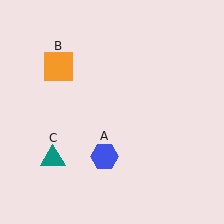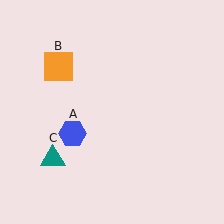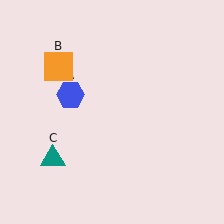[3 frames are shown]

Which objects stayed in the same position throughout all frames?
Orange square (object B) and teal triangle (object C) remained stationary.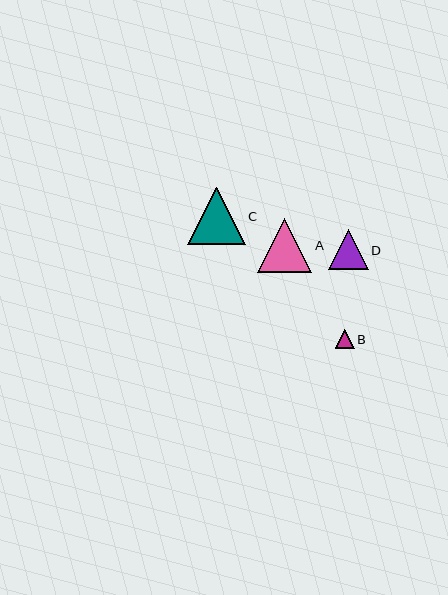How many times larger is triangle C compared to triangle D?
Triangle C is approximately 1.4 times the size of triangle D.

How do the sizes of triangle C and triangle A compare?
Triangle C and triangle A are approximately the same size.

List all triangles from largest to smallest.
From largest to smallest: C, A, D, B.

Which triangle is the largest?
Triangle C is the largest with a size of approximately 57 pixels.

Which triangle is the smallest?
Triangle B is the smallest with a size of approximately 19 pixels.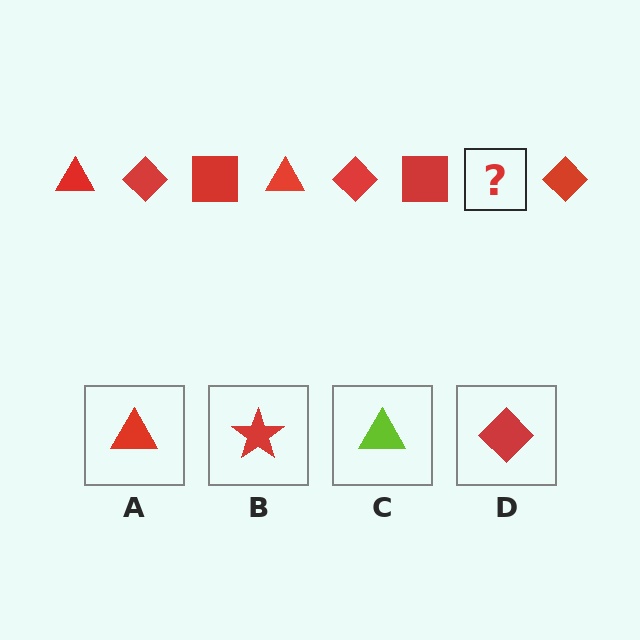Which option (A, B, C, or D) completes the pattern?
A.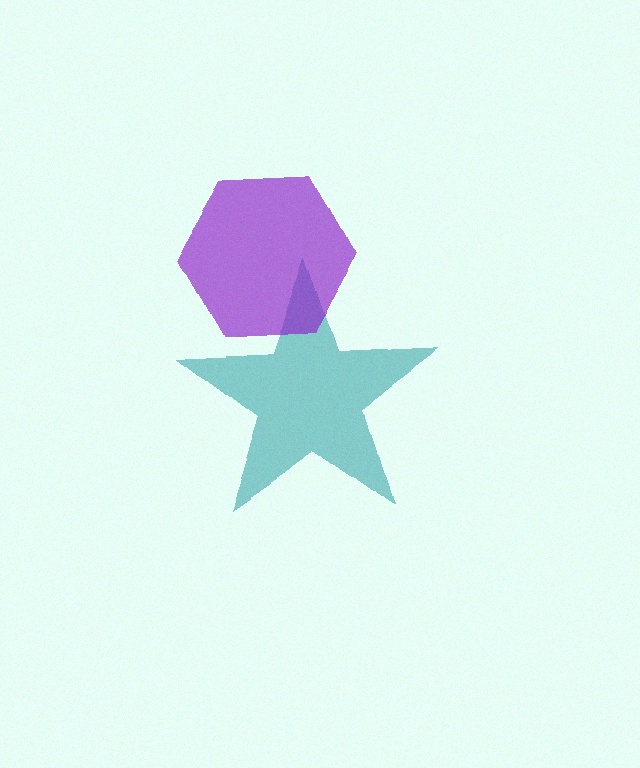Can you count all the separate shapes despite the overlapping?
Yes, there are 2 separate shapes.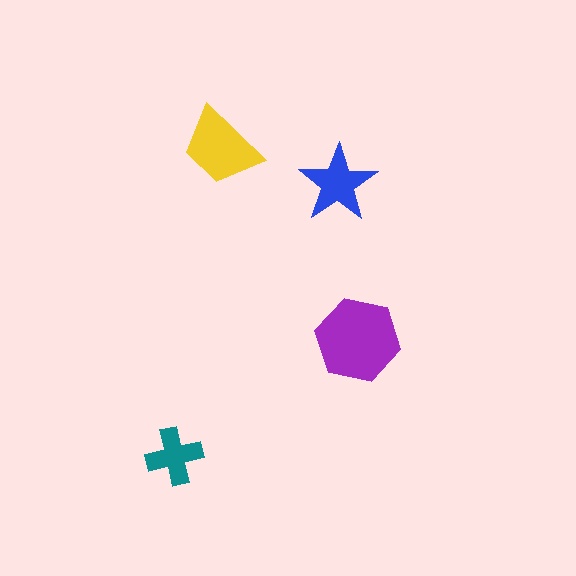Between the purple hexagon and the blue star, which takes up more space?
The purple hexagon.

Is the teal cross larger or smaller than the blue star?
Smaller.